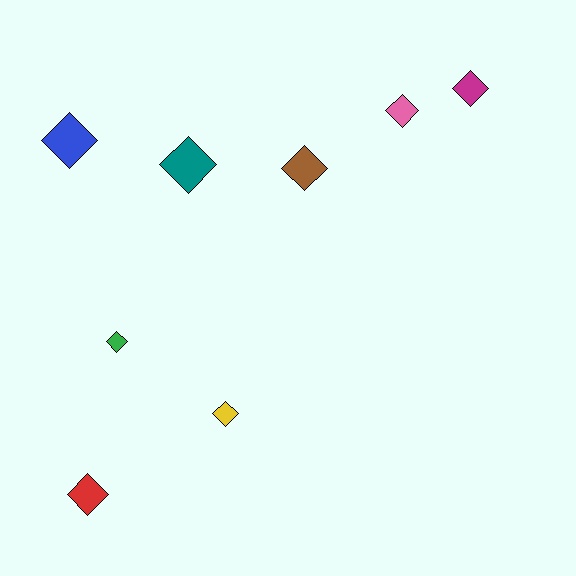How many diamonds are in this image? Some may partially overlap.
There are 8 diamonds.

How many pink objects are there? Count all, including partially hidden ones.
There is 1 pink object.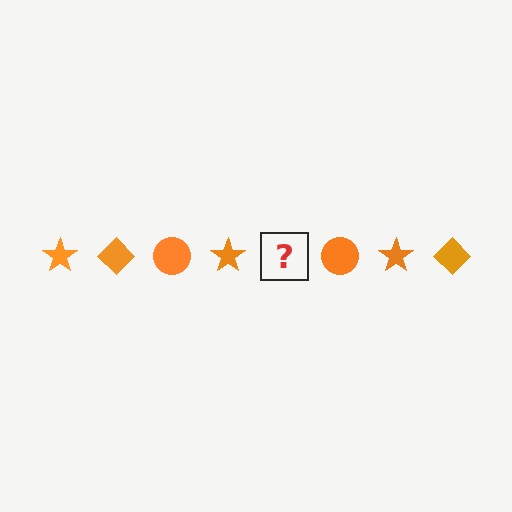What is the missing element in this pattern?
The missing element is an orange diamond.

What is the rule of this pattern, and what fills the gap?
The rule is that the pattern cycles through star, diamond, circle shapes in orange. The gap should be filled with an orange diamond.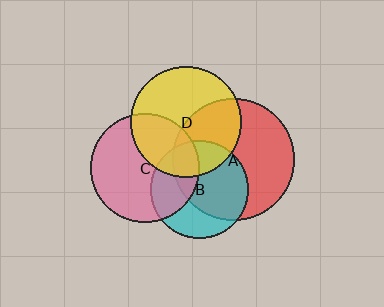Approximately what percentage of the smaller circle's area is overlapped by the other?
Approximately 40%.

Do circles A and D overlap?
Yes.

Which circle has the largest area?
Circle A (red).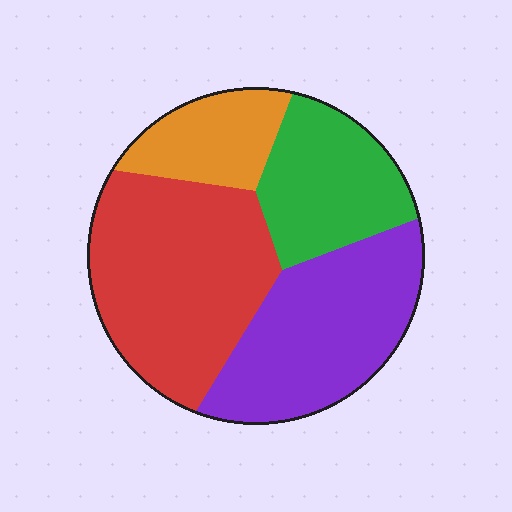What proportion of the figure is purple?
Purple takes up between a quarter and a half of the figure.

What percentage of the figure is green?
Green takes up about one fifth (1/5) of the figure.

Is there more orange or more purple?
Purple.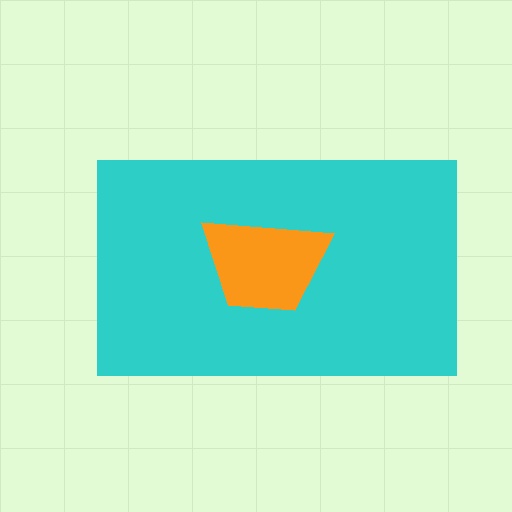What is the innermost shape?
The orange trapezoid.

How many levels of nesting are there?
2.